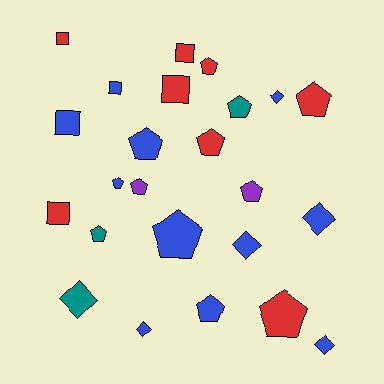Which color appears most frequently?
Blue, with 11 objects.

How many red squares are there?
There are 4 red squares.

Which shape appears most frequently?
Pentagon, with 12 objects.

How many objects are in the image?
There are 24 objects.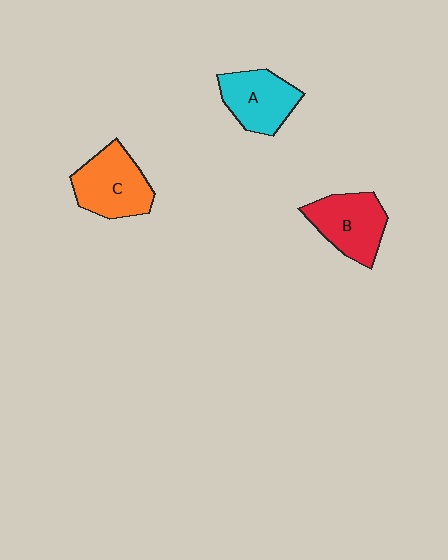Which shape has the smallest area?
Shape A (cyan).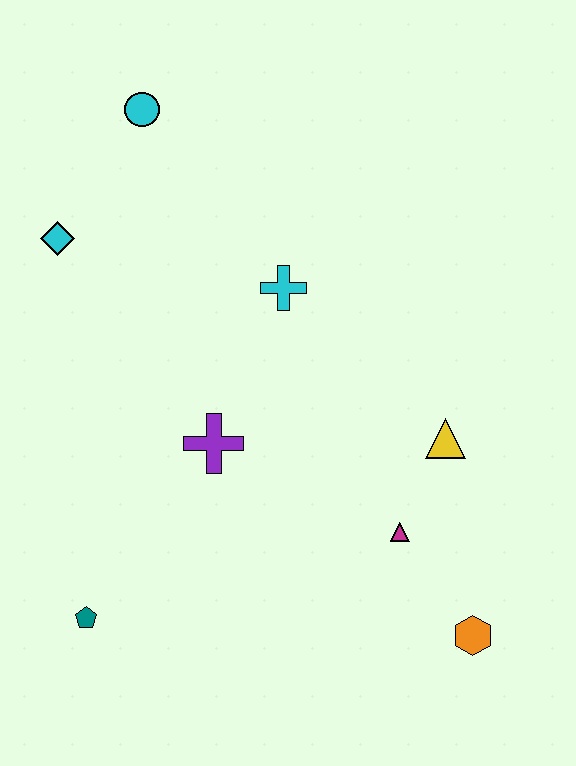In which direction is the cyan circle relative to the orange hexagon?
The cyan circle is above the orange hexagon.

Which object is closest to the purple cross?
The cyan cross is closest to the purple cross.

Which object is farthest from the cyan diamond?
The orange hexagon is farthest from the cyan diamond.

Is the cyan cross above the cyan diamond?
No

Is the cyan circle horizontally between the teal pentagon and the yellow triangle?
Yes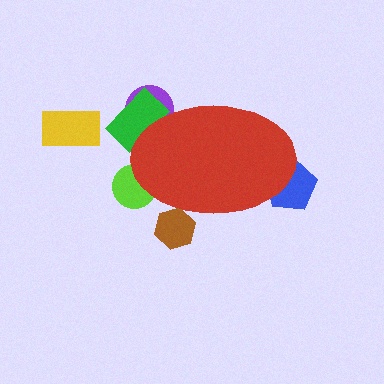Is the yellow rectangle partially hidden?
No, the yellow rectangle is fully visible.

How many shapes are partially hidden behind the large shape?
5 shapes are partially hidden.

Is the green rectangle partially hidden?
Yes, the green rectangle is partially hidden behind the red ellipse.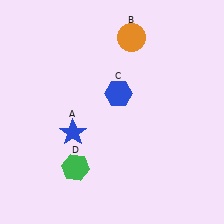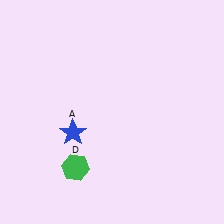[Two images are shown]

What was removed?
The blue hexagon (C), the orange circle (B) were removed in Image 2.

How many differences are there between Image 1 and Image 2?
There are 2 differences between the two images.